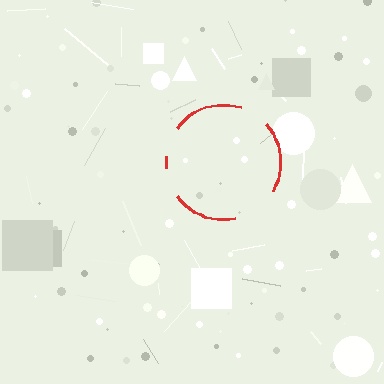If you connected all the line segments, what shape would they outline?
They would outline a circle.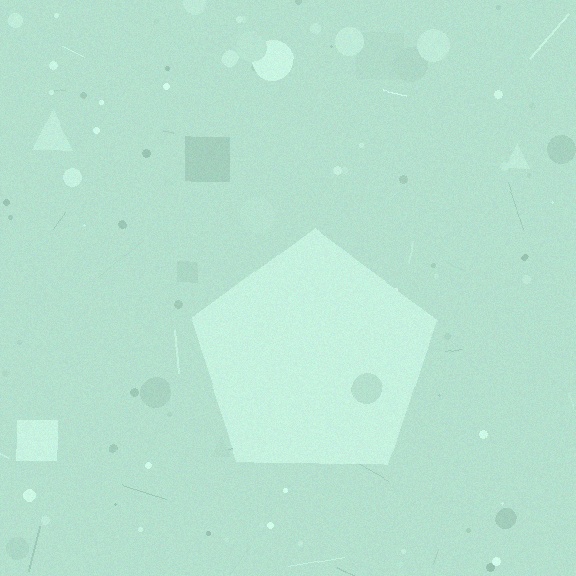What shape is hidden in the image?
A pentagon is hidden in the image.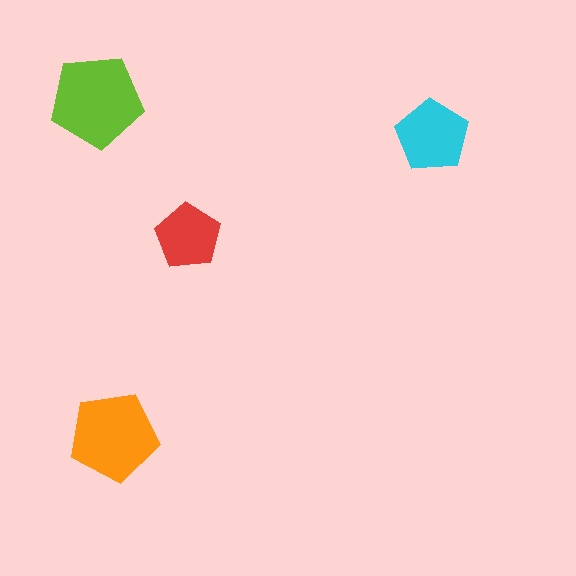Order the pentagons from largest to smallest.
the lime one, the orange one, the cyan one, the red one.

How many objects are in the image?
There are 4 objects in the image.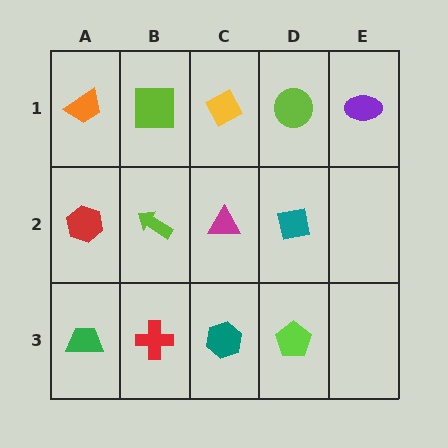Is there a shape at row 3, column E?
No, that cell is empty.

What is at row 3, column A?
A green trapezoid.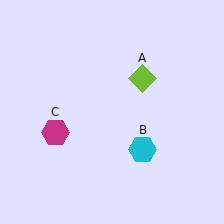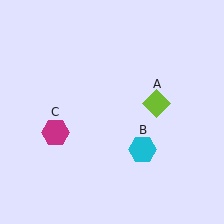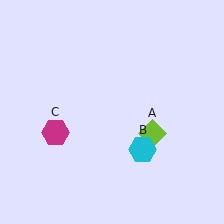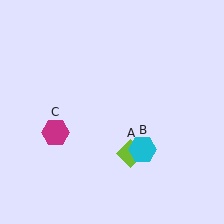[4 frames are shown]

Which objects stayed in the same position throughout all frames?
Cyan hexagon (object B) and magenta hexagon (object C) remained stationary.